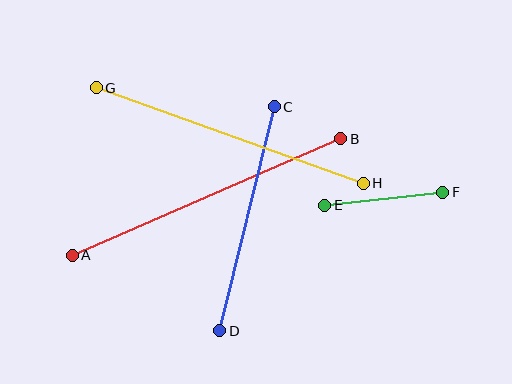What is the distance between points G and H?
The distance is approximately 284 pixels.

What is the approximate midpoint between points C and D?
The midpoint is at approximately (247, 219) pixels.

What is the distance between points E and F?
The distance is approximately 119 pixels.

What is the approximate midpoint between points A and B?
The midpoint is at approximately (206, 197) pixels.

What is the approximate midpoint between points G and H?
The midpoint is at approximately (230, 136) pixels.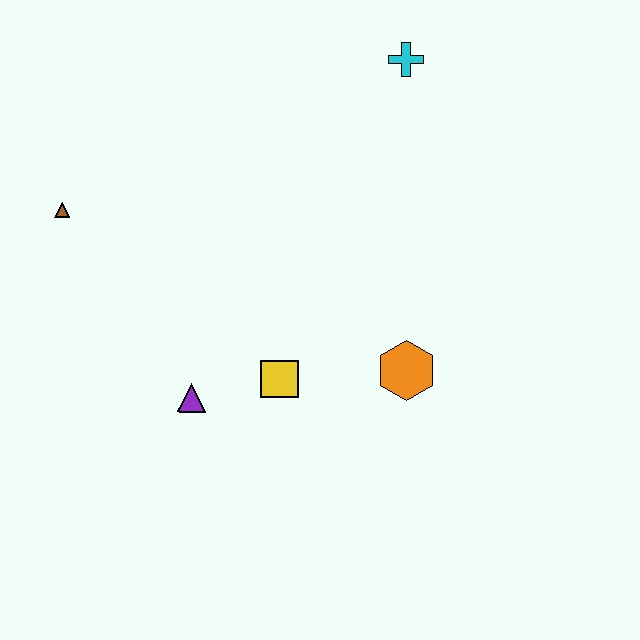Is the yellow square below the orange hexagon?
Yes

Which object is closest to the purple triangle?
The yellow square is closest to the purple triangle.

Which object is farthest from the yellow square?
The cyan cross is farthest from the yellow square.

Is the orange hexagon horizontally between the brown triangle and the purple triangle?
No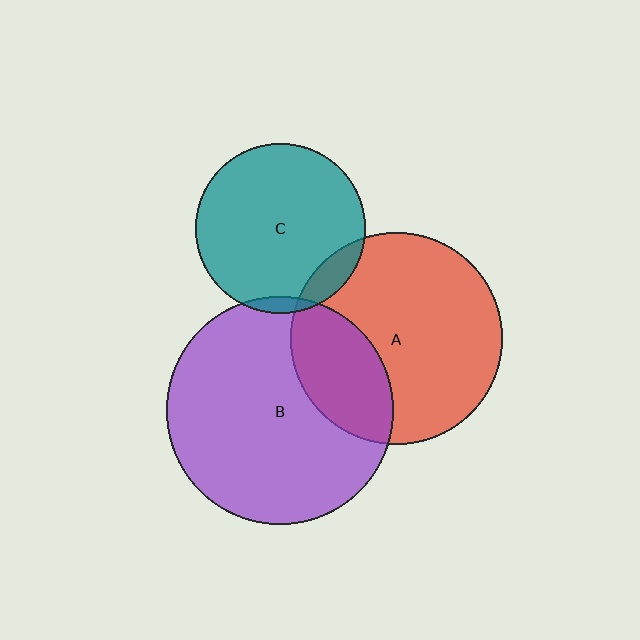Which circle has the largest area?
Circle B (purple).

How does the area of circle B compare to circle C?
Approximately 1.8 times.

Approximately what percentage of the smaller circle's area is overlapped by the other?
Approximately 5%.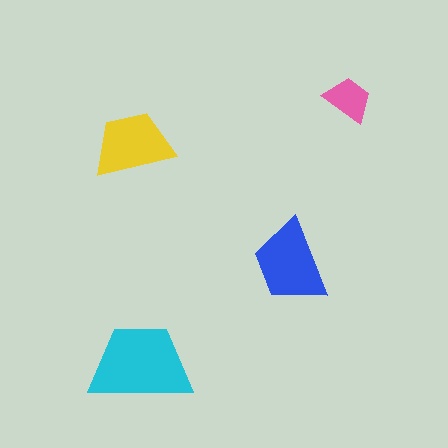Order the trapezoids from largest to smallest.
the cyan one, the blue one, the yellow one, the pink one.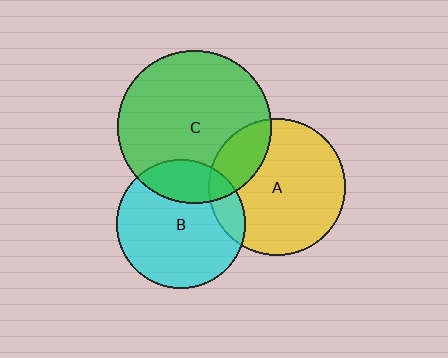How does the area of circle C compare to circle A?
Approximately 1.3 times.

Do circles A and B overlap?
Yes.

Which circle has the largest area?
Circle C (green).